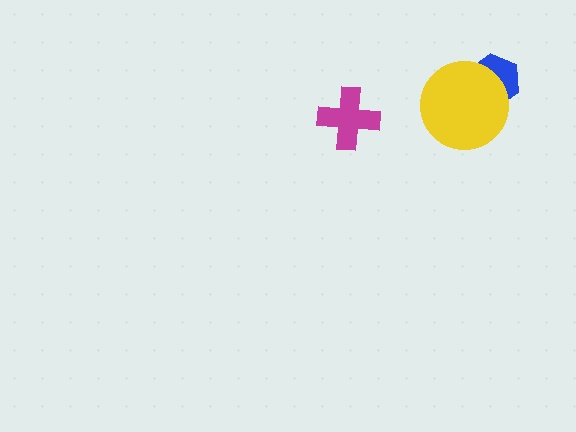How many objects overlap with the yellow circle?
1 object overlaps with the yellow circle.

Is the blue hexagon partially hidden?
Yes, it is partially covered by another shape.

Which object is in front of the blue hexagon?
The yellow circle is in front of the blue hexagon.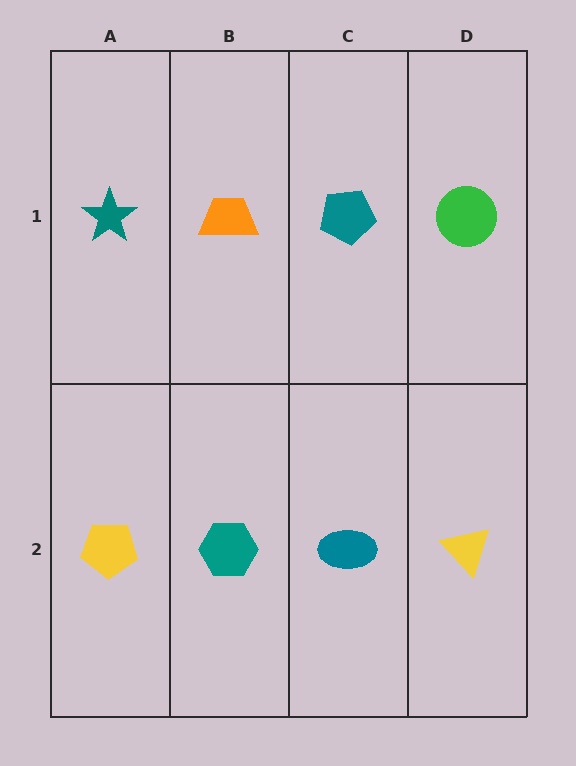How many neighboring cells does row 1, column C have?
3.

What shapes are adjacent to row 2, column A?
A teal star (row 1, column A), a teal hexagon (row 2, column B).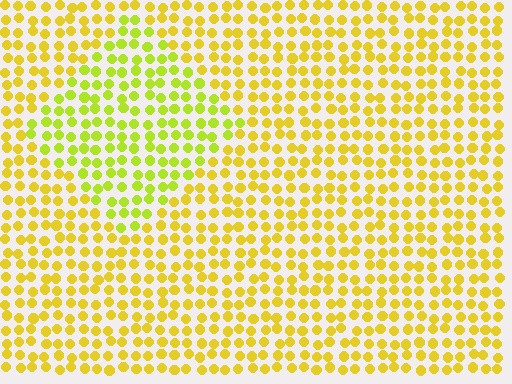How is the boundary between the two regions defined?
The boundary is defined purely by a slight shift in hue (about 26 degrees). Spacing, size, and orientation are identical on both sides.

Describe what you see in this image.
The image is filled with small yellow elements in a uniform arrangement. A diamond-shaped region is visible where the elements are tinted to a slightly different hue, forming a subtle color boundary.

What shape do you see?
I see a diamond.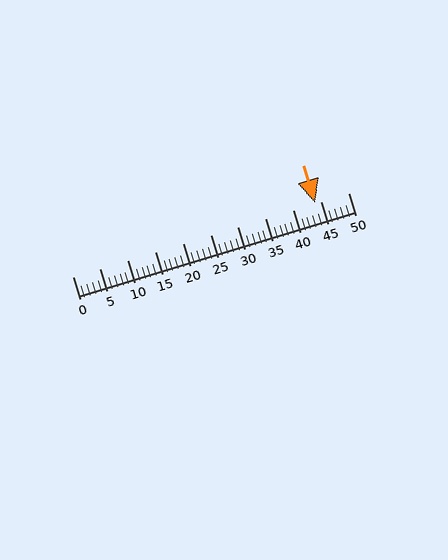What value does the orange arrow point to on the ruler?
The orange arrow points to approximately 44.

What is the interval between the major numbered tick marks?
The major tick marks are spaced 5 units apart.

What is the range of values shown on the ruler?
The ruler shows values from 0 to 50.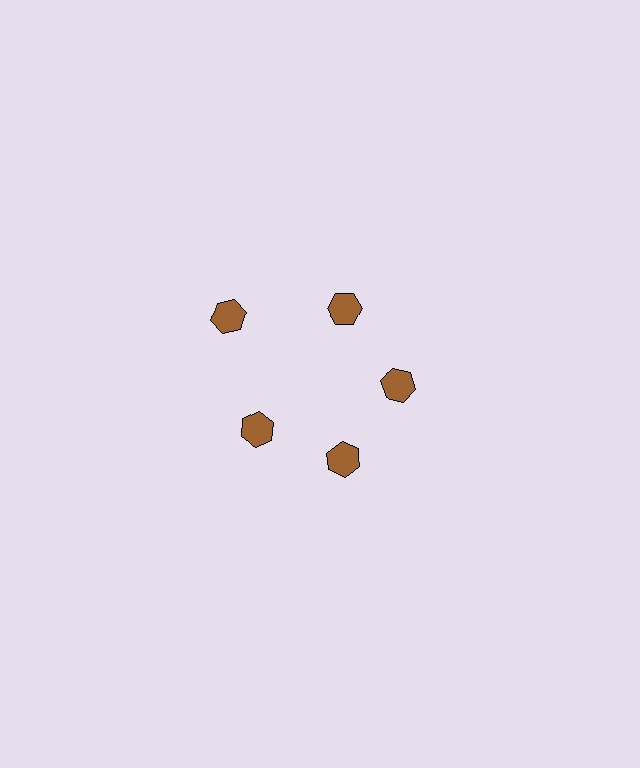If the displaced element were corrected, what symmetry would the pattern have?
It would have 5-fold rotational symmetry — the pattern would map onto itself every 72 degrees.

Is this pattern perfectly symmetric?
No. The 5 brown hexagons are arranged in a ring, but one element near the 10 o'clock position is pushed outward from the center, breaking the 5-fold rotational symmetry.